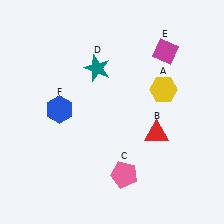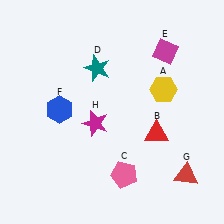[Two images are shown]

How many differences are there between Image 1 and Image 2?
There are 2 differences between the two images.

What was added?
A red triangle (G), a magenta star (H) were added in Image 2.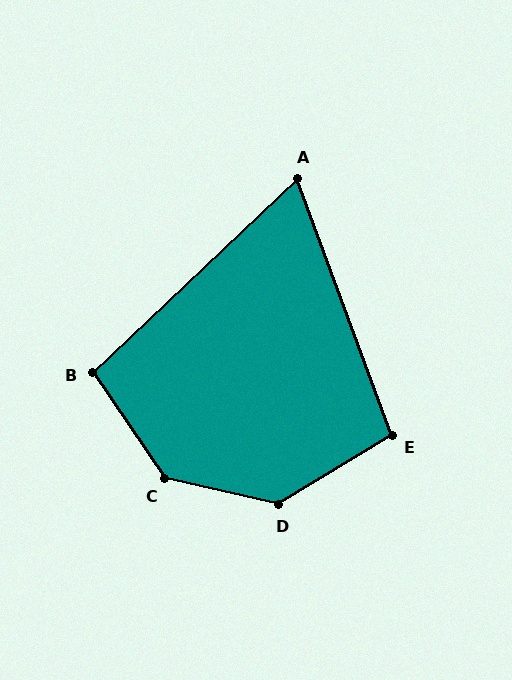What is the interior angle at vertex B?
Approximately 99 degrees (obtuse).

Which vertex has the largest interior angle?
C, at approximately 137 degrees.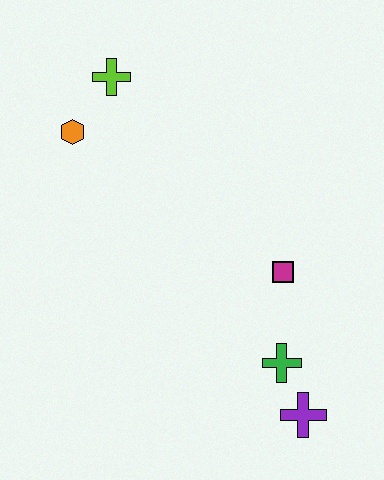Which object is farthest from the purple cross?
The lime cross is farthest from the purple cross.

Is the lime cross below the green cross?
No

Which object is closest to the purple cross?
The green cross is closest to the purple cross.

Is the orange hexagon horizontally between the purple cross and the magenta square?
No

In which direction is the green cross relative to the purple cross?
The green cross is above the purple cross.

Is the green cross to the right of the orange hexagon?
Yes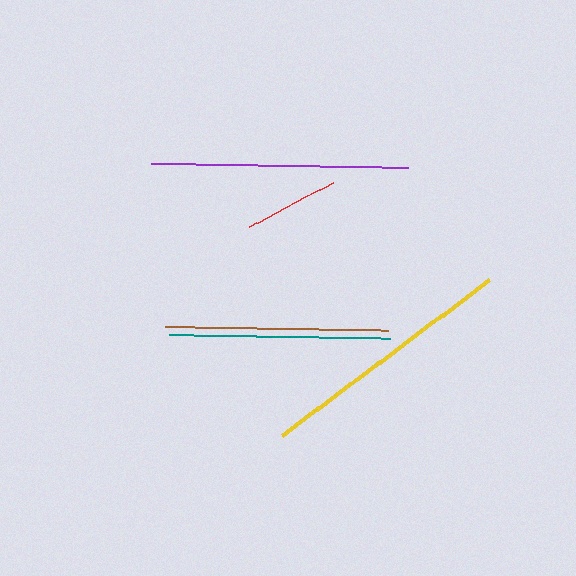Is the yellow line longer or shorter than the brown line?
The yellow line is longer than the brown line.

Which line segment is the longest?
The yellow line is the longest at approximately 260 pixels.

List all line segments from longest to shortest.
From longest to shortest: yellow, purple, brown, teal, red.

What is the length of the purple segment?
The purple segment is approximately 257 pixels long.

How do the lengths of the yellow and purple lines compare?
The yellow and purple lines are approximately the same length.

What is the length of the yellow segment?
The yellow segment is approximately 260 pixels long.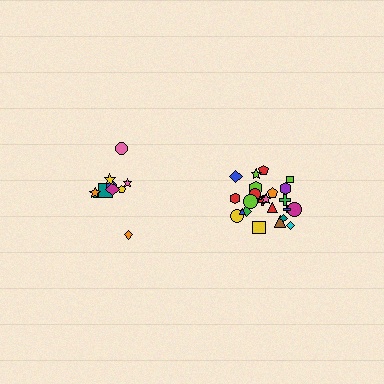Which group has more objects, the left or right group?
The right group.